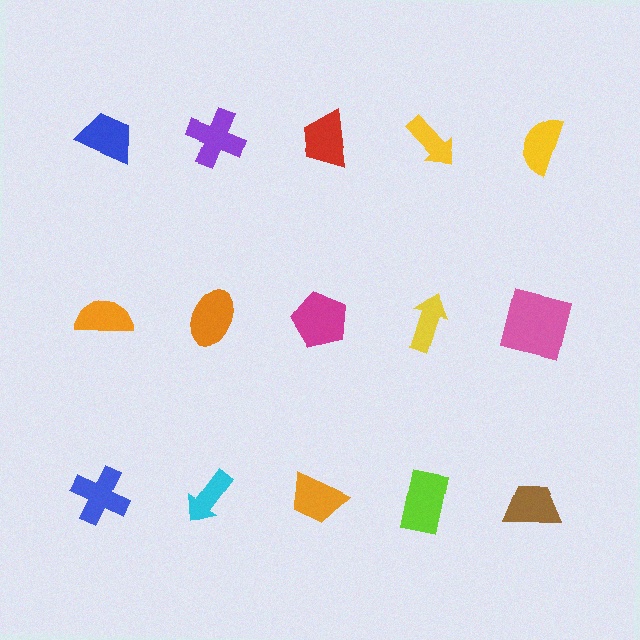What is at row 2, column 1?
An orange semicircle.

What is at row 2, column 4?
A yellow arrow.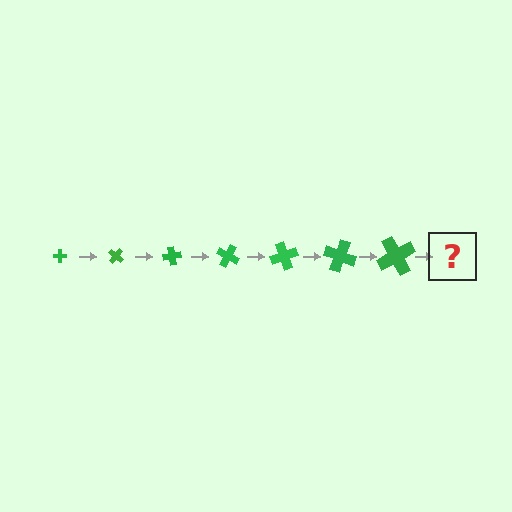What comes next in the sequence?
The next element should be a cross, larger than the previous one and rotated 280 degrees from the start.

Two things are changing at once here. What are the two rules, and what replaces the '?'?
The two rules are that the cross grows larger each step and it rotates 40 degrees each step. The '?' should be a cross, larger than the previous one and rotated 280 degrees from the start.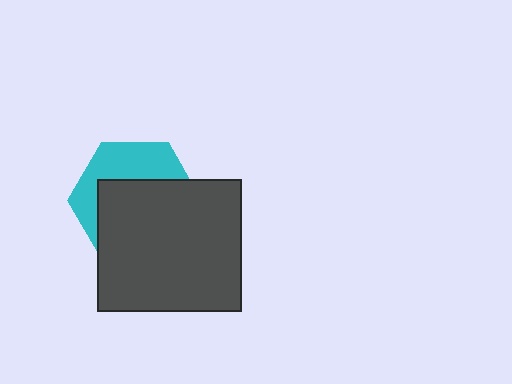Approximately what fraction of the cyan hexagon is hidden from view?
Roughly 61% of the cyan hexagon is hidden behind the dark gray rectangle.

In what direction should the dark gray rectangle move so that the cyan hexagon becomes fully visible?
The dark gray rectangle should move down. That is the shortest direction to clear the overlap and leave the cyan hexagon fully visible.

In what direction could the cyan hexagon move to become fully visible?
The cyan hexagon could move up. That would shift it out from behind the dark gray rectangle entirely.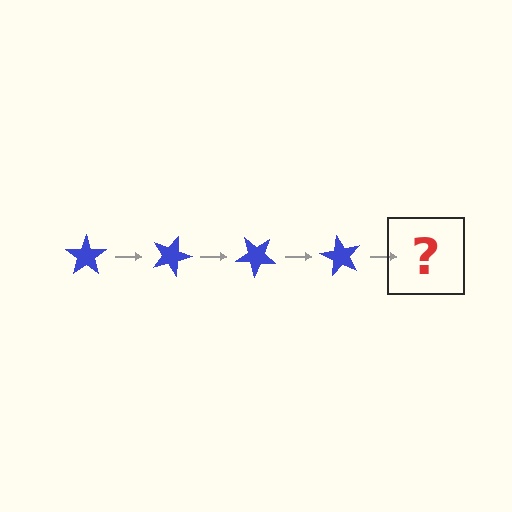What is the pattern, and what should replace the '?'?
The pattern is that the star rotates 20 degrees each step. The '?' should be a blue star rotated 80 degrees.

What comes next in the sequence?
The next element should be a blue star rotated 80 degrees.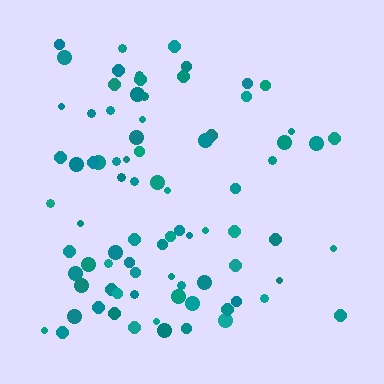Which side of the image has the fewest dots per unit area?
The right.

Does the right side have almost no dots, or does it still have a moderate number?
Still a moderate number, just noticeably fewer than the left.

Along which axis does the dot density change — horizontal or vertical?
Horizontal.